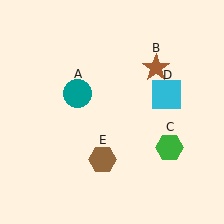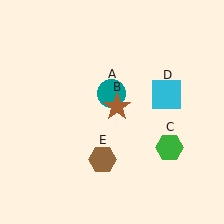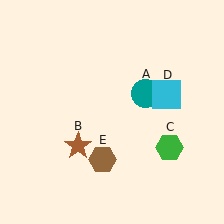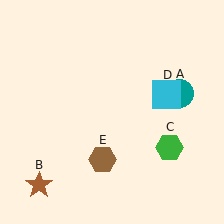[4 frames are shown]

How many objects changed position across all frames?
2 objects changed position: teal circle (object A), brown star (object B).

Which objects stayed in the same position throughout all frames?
Green hexagon (object C) and cyan square (object D) and brown hexagon (object E) remained stationary.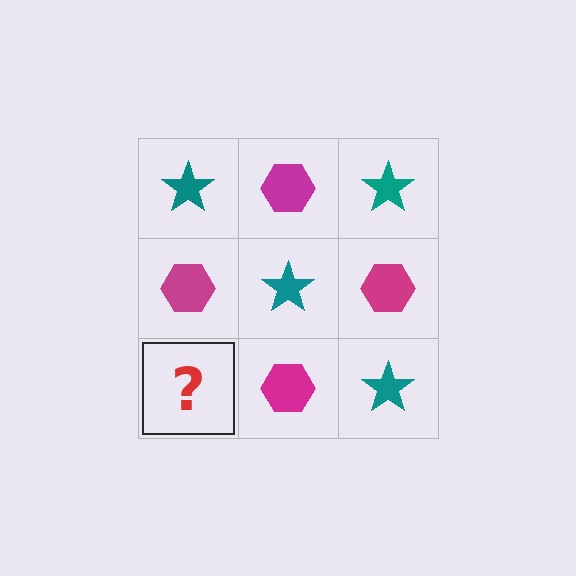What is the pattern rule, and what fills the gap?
The rule is that it alternates teal star and magenta hexagon in a checkerboard pattern. The gap should be filled with a teal star.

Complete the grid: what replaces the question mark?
The question mark should be replaced with a teal star.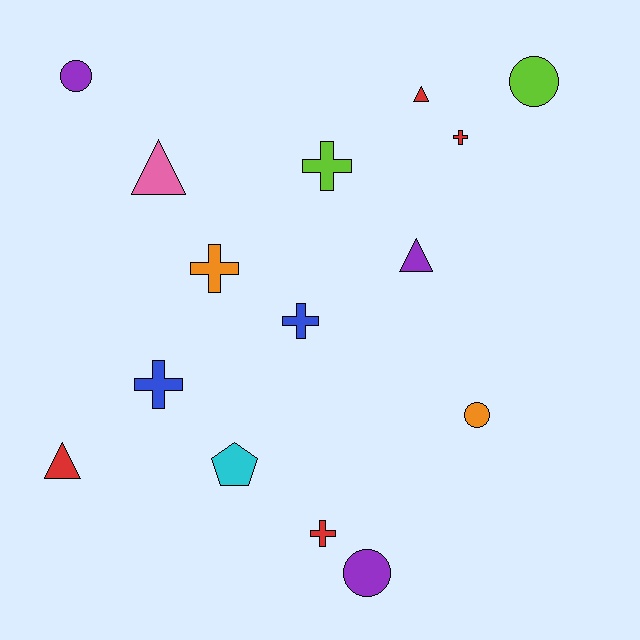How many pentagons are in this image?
There is 1 pentagon.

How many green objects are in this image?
There are no green objects.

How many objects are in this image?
There are 15 objects.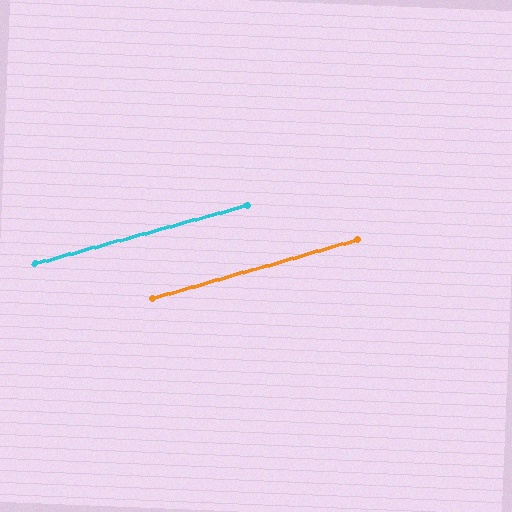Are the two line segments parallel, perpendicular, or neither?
Parallel — their directions differ by only 0.6°.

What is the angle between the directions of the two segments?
Approximately 1 degree.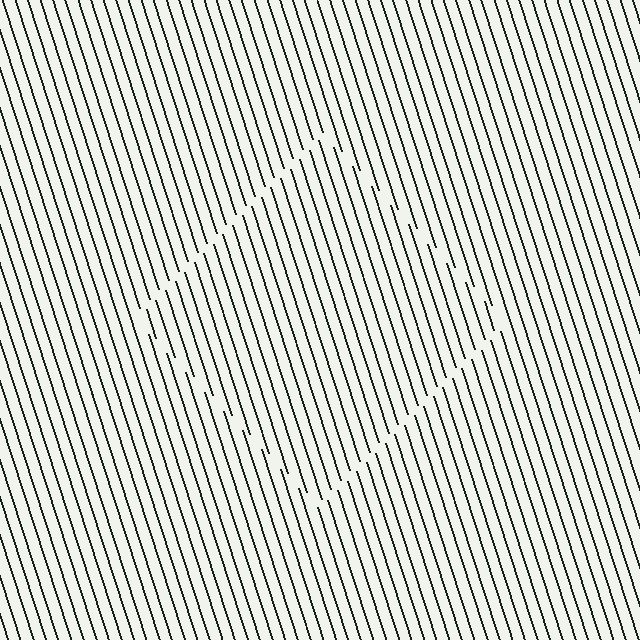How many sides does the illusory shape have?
4 sides — the line-ends trace a square.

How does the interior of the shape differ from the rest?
The interior of the shape contains the same grating, shifted by half a period — the contour is defined by the phase discontinuity where line-ends from the inner and outer gratings abut.